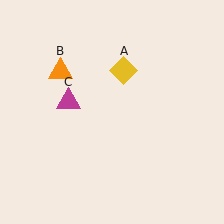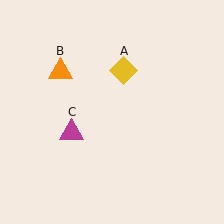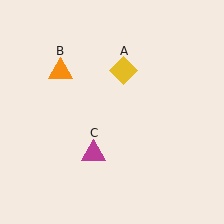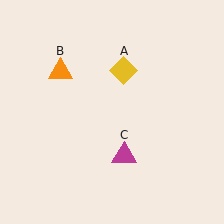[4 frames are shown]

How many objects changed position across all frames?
1 object changed position: magenta triangle (object C).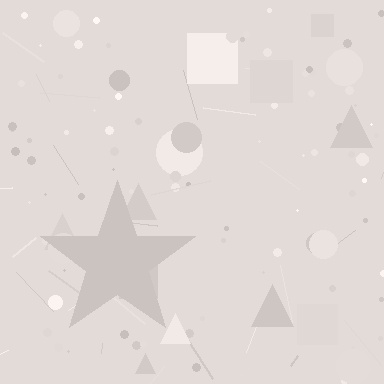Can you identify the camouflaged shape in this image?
The camouflaged shape is a star.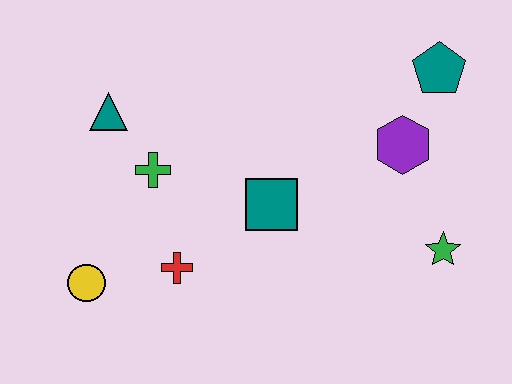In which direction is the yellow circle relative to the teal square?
The yellow circle is to the left of the teal square.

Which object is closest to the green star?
The purple hexagon is closest to the green star.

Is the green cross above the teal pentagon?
No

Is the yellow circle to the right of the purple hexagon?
No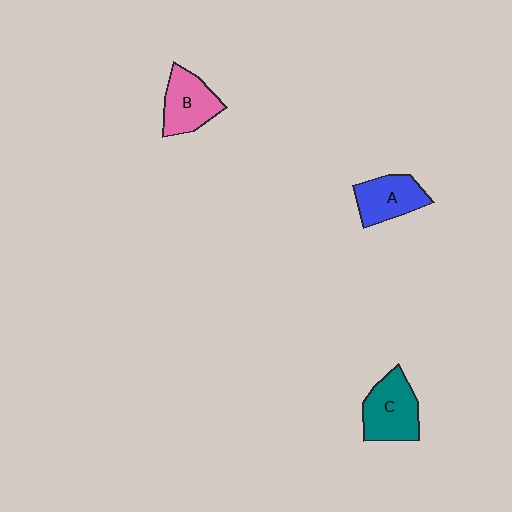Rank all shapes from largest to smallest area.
From largest to smallest: C (teal), B (pink), A (blue).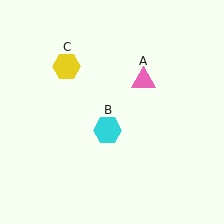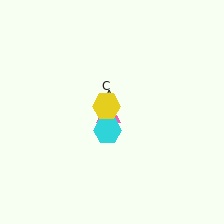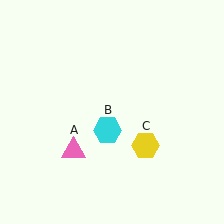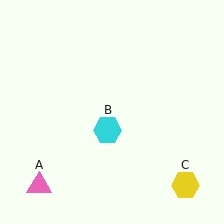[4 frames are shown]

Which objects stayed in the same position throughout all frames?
Cyan hexagon (object B) remained stationary.